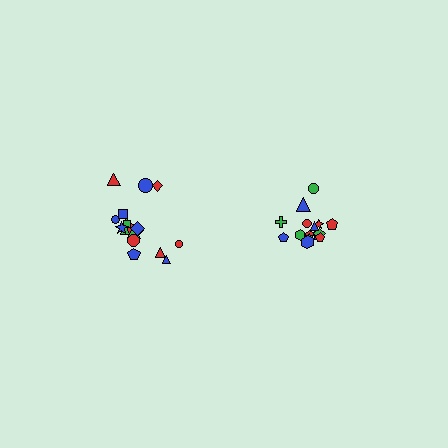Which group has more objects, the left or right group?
The left group.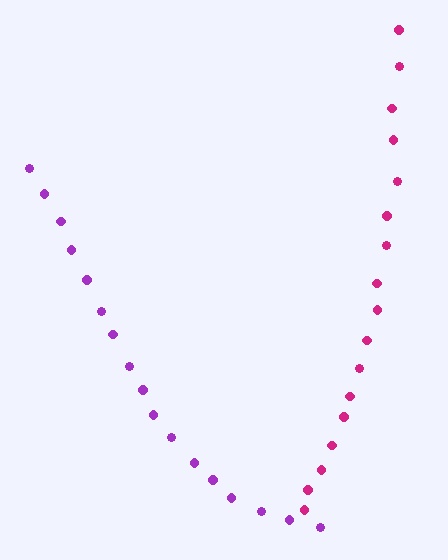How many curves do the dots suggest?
There are 2 distinct paths.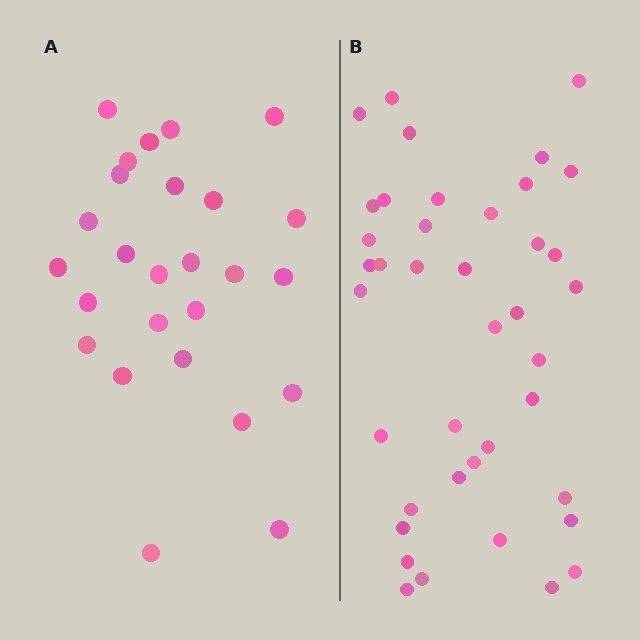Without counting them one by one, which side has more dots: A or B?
Region B (the right region) has more dots.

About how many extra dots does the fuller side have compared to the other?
Region B has approximately 15 more dots than region A.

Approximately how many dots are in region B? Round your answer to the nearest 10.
About 40 dots.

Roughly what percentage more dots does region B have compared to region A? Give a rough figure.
About 55% more.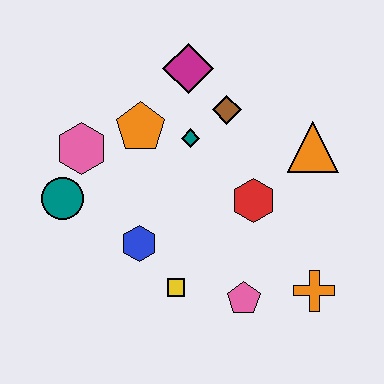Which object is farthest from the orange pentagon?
The orange cross is farthest from the orange pentagon.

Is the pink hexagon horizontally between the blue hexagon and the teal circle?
Yes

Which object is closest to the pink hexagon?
The teal circle is closest to the pink hexagon.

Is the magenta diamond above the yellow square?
Yes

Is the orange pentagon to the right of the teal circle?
Yes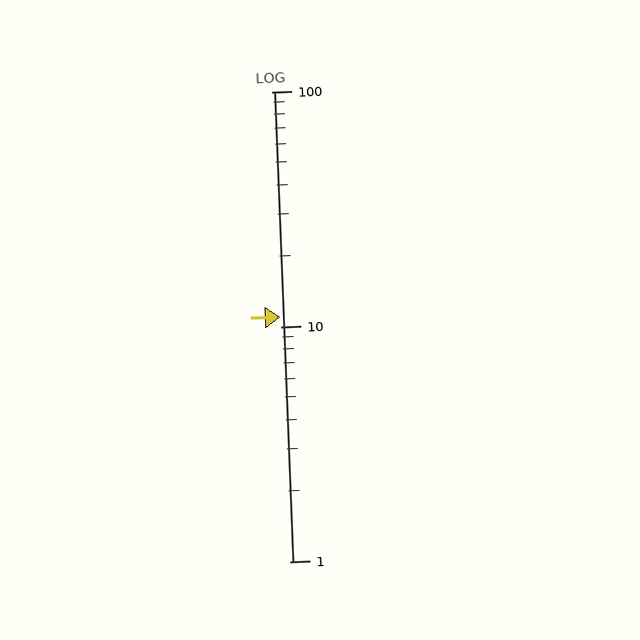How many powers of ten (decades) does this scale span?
The scale spans 2 decades, from 1 to 100.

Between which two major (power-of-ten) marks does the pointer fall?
The pointer is between 10 and 100.